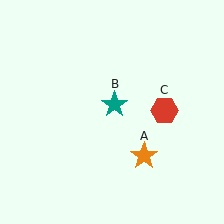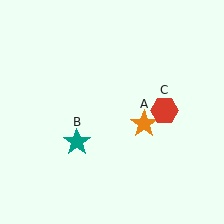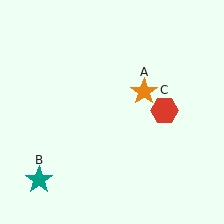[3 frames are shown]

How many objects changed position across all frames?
2 objects changed position: orange star (object A), teal star (object B).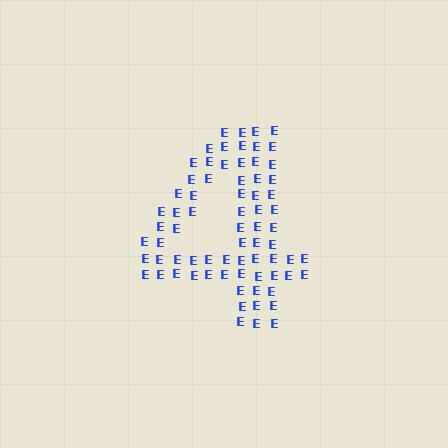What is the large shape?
The large shape is the digit 4.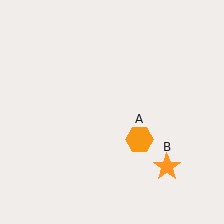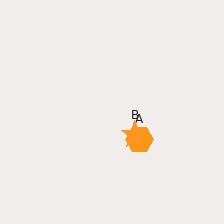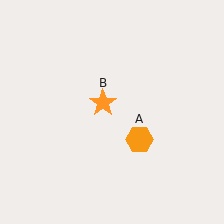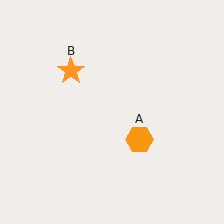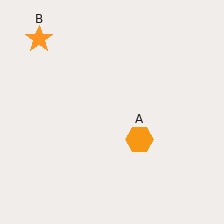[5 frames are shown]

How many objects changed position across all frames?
1 object changed position: orange star (object B).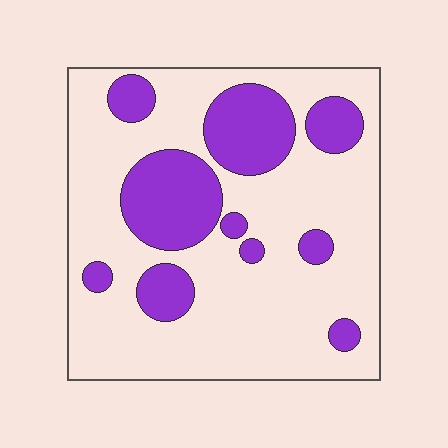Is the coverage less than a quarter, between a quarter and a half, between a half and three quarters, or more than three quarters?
Between a quarter and a half.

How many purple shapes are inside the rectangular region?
10.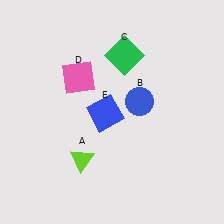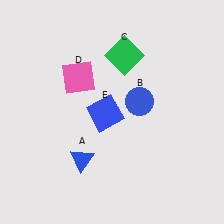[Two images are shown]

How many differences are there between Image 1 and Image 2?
There is 1 difference between the two images.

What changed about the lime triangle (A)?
In Image 1, A is lime. In Image 2, it changed to blue.